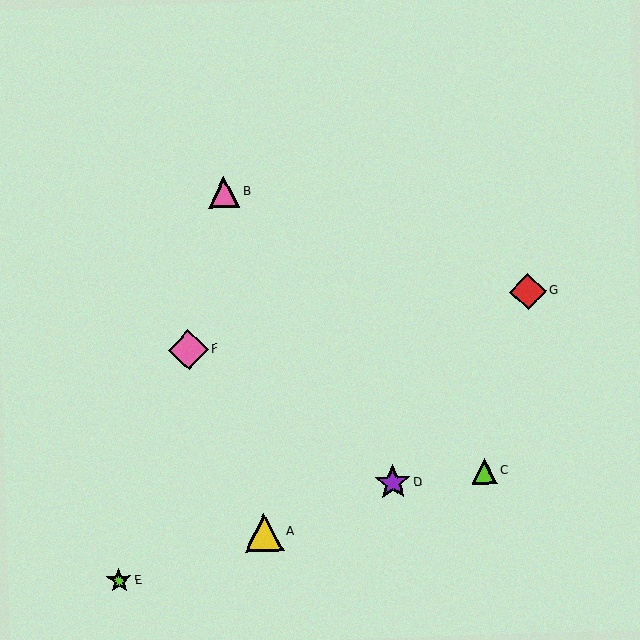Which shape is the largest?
The pink diamond (labeled F) is the largest.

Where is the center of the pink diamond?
The center of the pink diamond is at (188, 350).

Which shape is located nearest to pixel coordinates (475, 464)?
The lime triangle (labeled C) at (484, 471) is nearest to that location.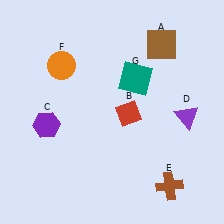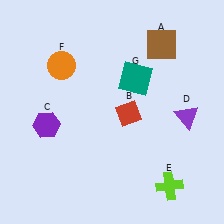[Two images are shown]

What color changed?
The cross (E) changed from brown in Image 1 to lime in Image 2.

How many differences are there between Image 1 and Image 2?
There is 1 difference between the two images.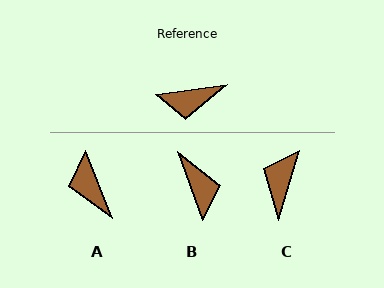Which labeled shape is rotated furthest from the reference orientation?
C, about 114 degrees away.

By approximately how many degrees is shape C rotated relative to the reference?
Approximately 114 degrees clockwise.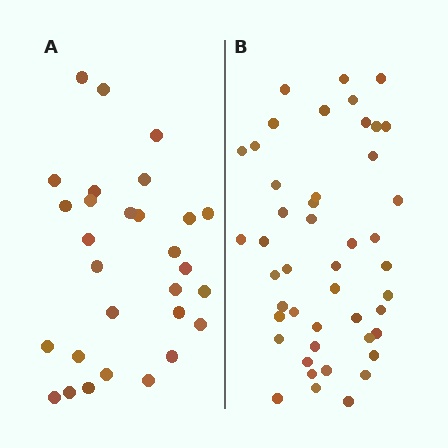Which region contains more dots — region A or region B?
Region B (the right region) has more dots.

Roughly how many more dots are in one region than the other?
Region B has approximately 15 more dots than region A.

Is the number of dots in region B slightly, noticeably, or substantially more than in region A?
Region B has substantially more. The ratio is roughly 1.6 to 1.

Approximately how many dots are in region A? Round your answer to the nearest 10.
About 30 dots. (The exact count is 29, which rounds to 30.)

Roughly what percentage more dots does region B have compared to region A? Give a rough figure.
About 60% more.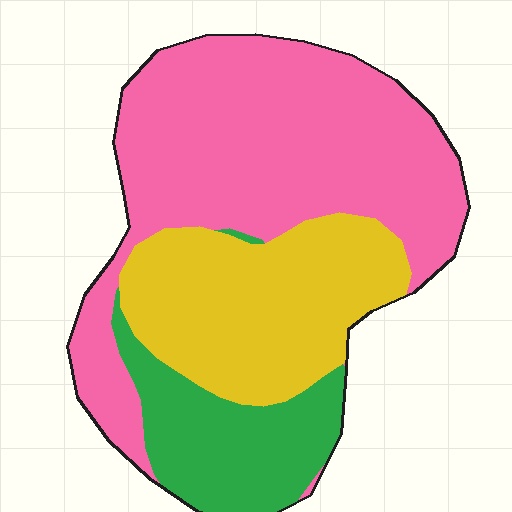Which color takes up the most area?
Pink, at roughly 50%.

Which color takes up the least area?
Green, at roughly 20%.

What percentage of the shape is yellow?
Yellow covers roughly 30% of the shape.